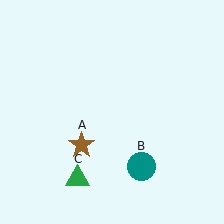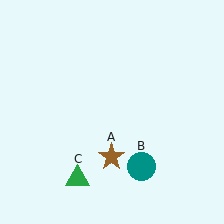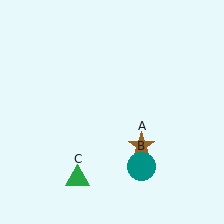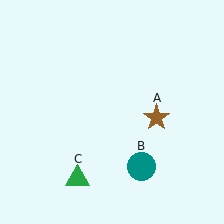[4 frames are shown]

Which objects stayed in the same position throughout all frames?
Teal circle (object B) and green triangle (object C) remained stationary.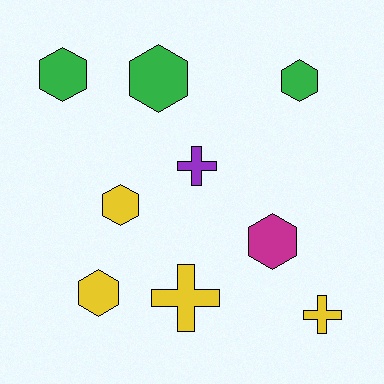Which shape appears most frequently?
Hexagon, with 6 objects.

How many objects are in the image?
There are 9 objects.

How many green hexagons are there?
There are 3 green hexagons.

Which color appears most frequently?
Yellow, with 4 objects.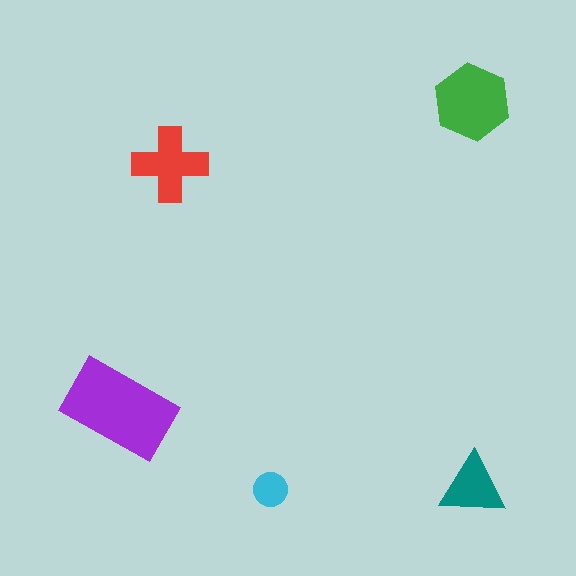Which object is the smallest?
The cyan circle.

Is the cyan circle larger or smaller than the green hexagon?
Smaller.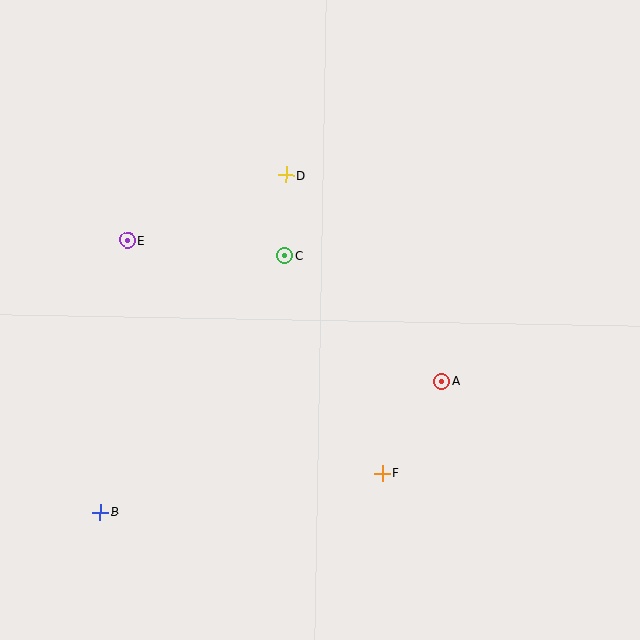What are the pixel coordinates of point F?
Point F is at (382, 474).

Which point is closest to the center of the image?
Point C at (285, 256) is closest to the center.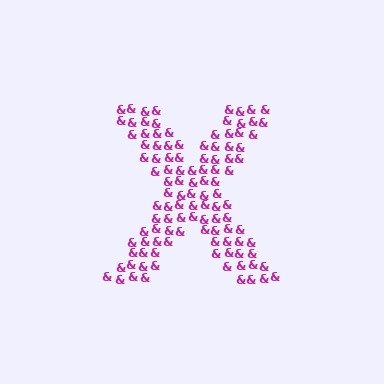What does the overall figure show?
The overall figure shows the letter X.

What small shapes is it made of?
It is made of small ampersands.